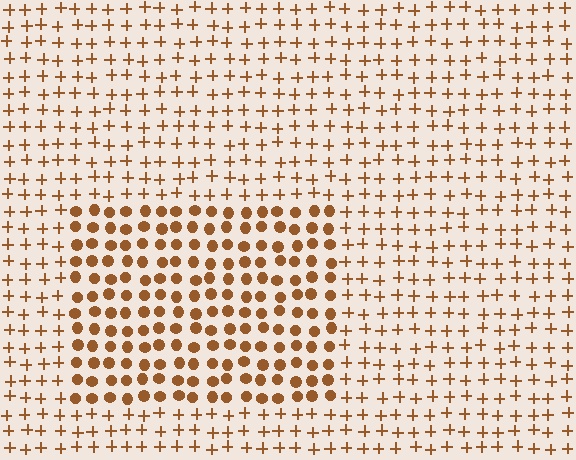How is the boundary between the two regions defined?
The boundary is defined by a change in element shape: circles inside vs. plus signs outside. All elements share the same color and spacing.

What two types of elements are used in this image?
The image uses circles inside the rectangle region and plus signs outside it.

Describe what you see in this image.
The image is filled with small brown elements arranged in a uniform grid. A rectangle-shaped region contains circles, while the surrounding area contains plus signs. The boundary is defined purely by the change in element shape.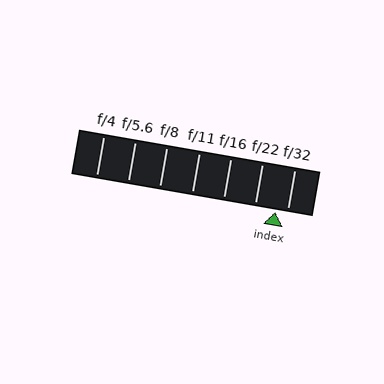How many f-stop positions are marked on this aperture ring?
There are 7 f-stop positions marked.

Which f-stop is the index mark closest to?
The index mark is closest to f/32.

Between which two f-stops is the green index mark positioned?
The index mark is between f/22 and f/32.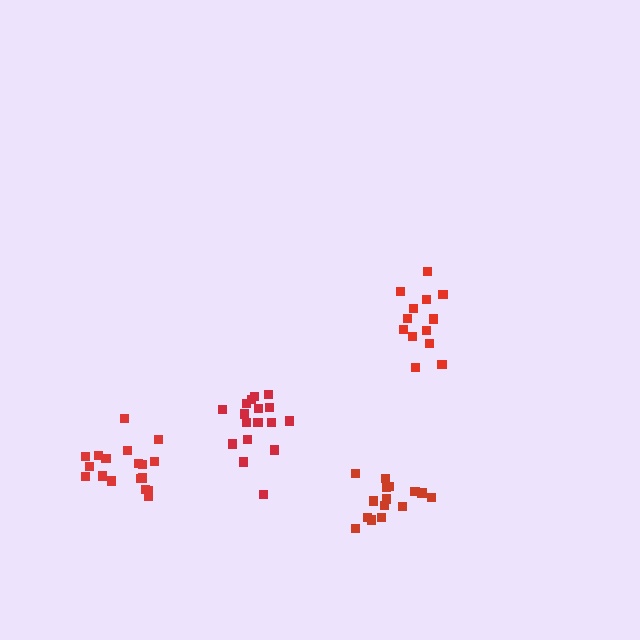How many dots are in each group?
Group 1: 13 dots, Group 2: 18 dots, Group 3: 15 dots, Group 4: 17 dots (63 total).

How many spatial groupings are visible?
There are 4 spatial groupings.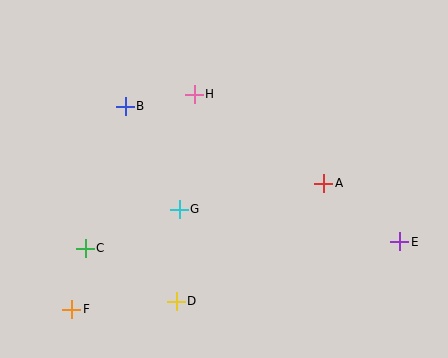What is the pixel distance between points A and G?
The distance between A and G is 147 pixels.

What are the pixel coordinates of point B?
Point B is at (125, 106).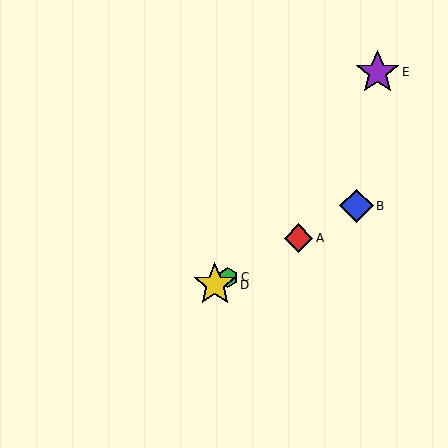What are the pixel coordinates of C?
Object C is at (228, 277).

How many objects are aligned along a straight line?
4 objects (A, B, C, D) are aligned along a straight line.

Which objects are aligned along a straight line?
Objects A, B, C, D are aligned along a straight line.